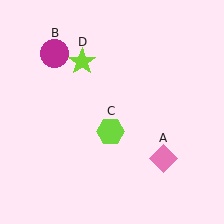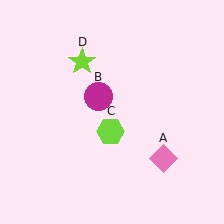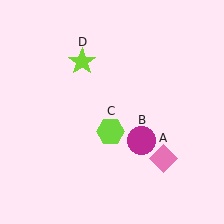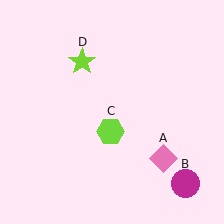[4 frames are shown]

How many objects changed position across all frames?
1 object changed position: magenta circle (object B).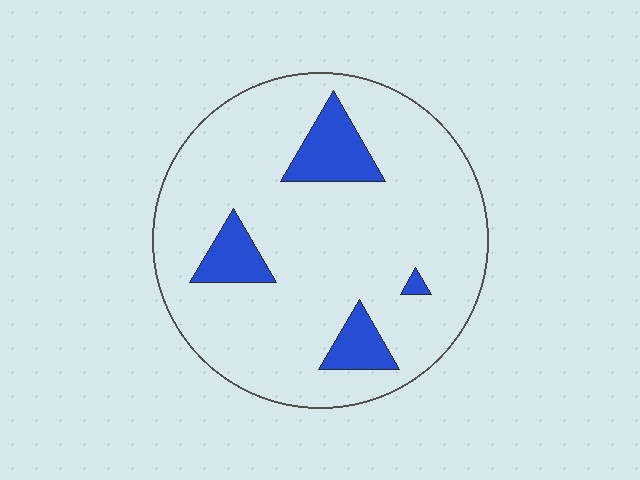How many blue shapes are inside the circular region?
4.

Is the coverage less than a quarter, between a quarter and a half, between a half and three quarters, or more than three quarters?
Less than a quarter.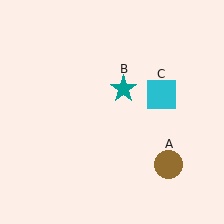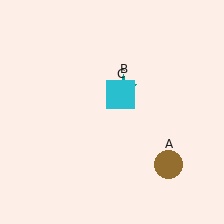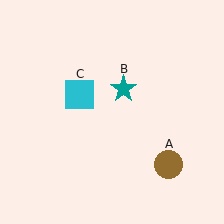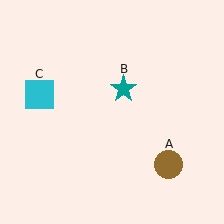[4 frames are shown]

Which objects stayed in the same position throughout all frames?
Brown circle (object A) and teal star (object B) remained stationary.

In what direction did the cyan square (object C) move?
The cyan square (object C) moved left.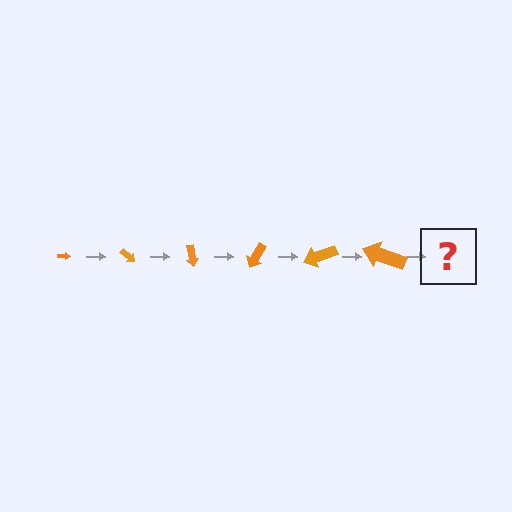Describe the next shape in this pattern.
It should be an arrow, larger than the previous one and rotated 240 degrees from the start.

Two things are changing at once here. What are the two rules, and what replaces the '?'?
The two rules are that the arrow grows larger each step and it rotates 40 degrees each step. The '?' should be an arrow, larger than the previous one and rotated 240 degrees from the start.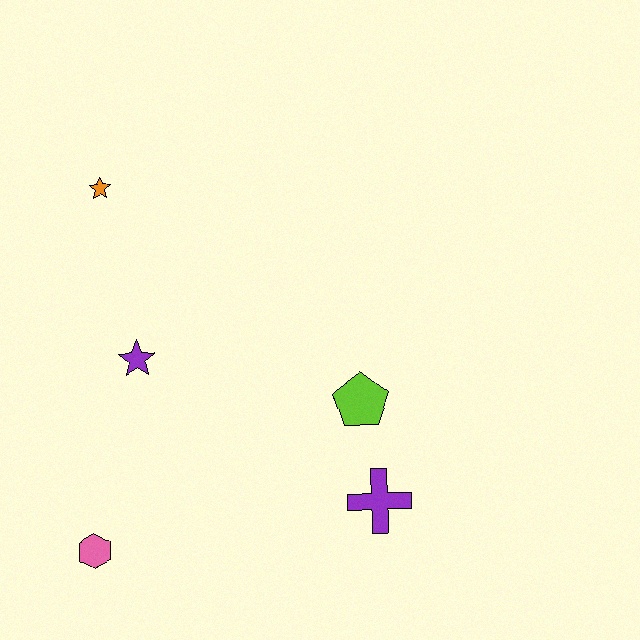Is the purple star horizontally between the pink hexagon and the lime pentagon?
Yes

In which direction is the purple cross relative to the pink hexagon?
The purple cross is to the right of the pink hexagon.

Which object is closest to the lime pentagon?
The purple cross is closest to the lime pentagon.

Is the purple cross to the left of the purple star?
No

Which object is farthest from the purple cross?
The orange star is farthest from the purple cross.